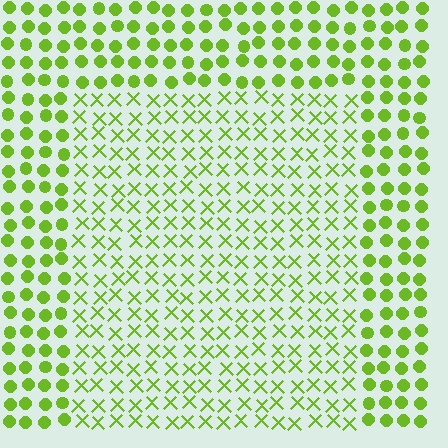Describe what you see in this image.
The image is filled with small lime elements arranged in a uniform grid. A rectangle-shaped region contains X marks, while the surrounding area contains circles. The boundary is defined purely by the change in element shape.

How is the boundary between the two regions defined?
The boundary is defined by a change in element shape: X marks inside vs. circles outside. All elements share the same color and spacing.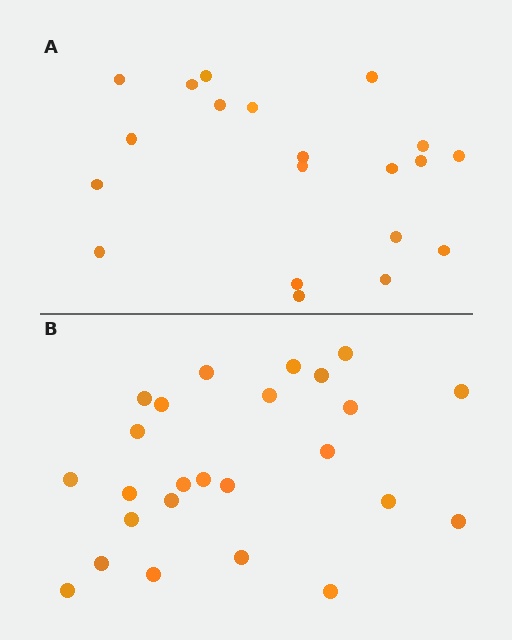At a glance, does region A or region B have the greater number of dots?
Region B (the bottom region) has more dots.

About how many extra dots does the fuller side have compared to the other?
Region B has about 5 more dots than region A.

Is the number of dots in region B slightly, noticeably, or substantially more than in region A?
Region B has noticeably more, but not dramatically so. The ratio is roughly 1.2 to 1.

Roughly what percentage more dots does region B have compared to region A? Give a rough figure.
About 25% more.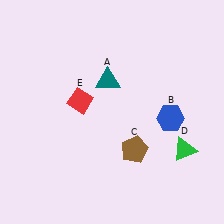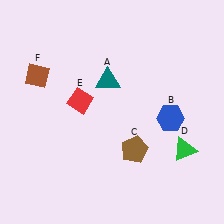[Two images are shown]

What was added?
A brown diamond (F) was added in Image 2.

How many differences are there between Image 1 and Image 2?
There is 1 difference between the two images.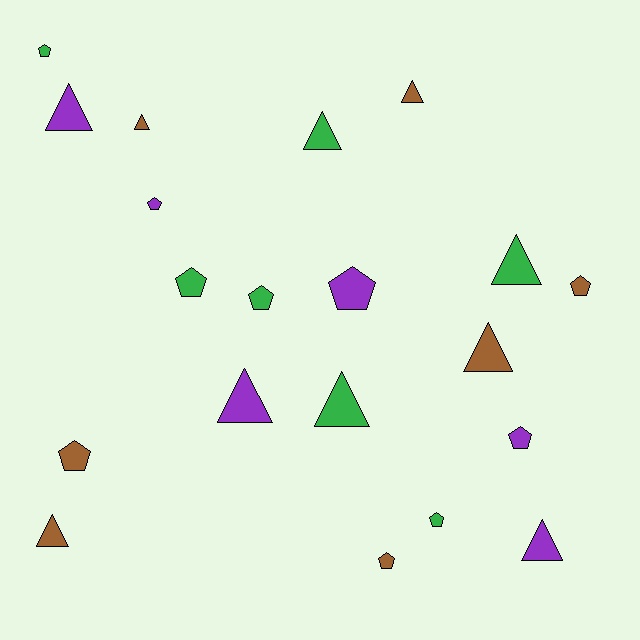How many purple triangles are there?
There are 3 purple triangles.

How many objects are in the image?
There are 20 objects.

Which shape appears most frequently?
Pentagon, with 10 objects.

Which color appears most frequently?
Green, with 7 objects.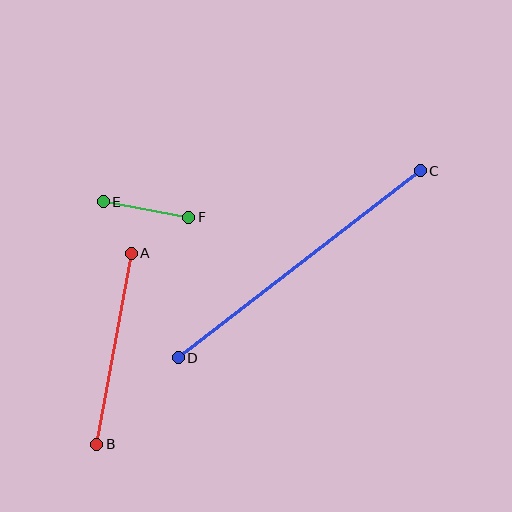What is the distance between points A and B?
The distance is approximately 194 pixels.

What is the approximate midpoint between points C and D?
The midpoint is at approximately (299, 264) pixels.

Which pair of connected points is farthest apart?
Points C and D are farthest apart.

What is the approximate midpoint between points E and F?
The midpoint is at approximately (146, 209) pixels.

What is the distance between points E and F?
The distance is approximately 87 pixels.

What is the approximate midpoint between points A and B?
The midpoint is at approximately (114, 349) pixels.